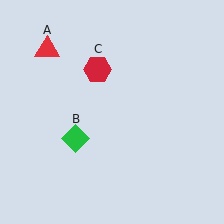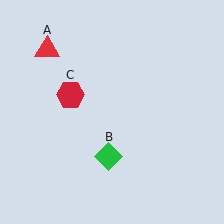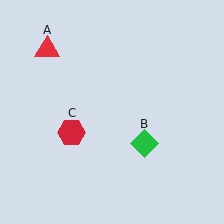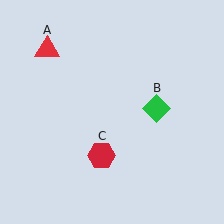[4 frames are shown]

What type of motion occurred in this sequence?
The green diamond (object B), red hexagon (object C) rotated counterclockwise around the center of the scene.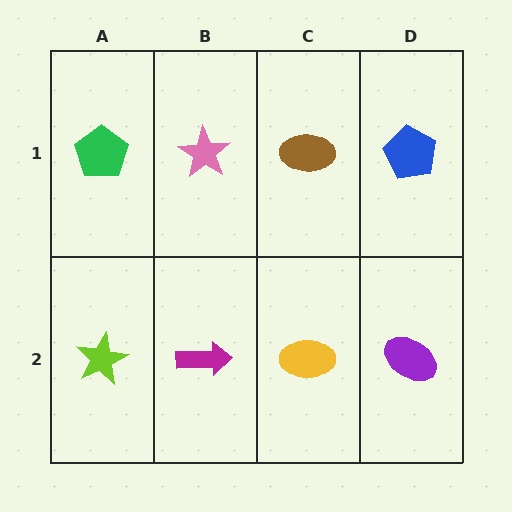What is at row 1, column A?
A green pentagon.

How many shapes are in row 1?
4 shapes.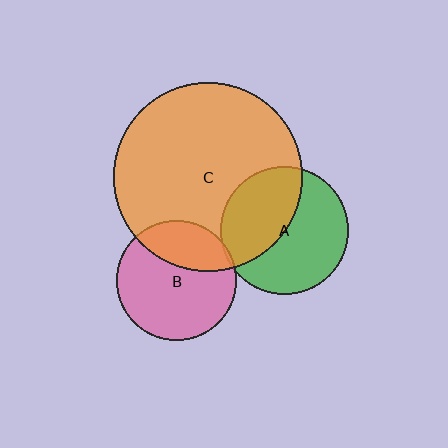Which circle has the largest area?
Circle C (orange).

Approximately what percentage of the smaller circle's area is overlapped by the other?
Approximately 45%.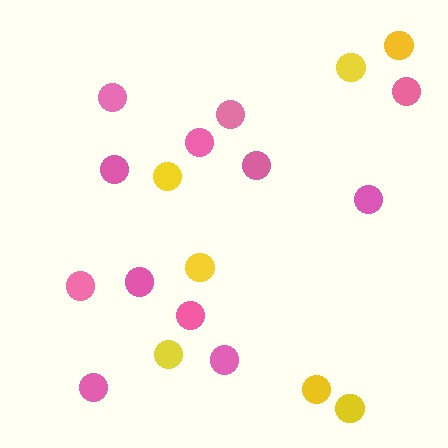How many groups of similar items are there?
There are 2 groups: one group of pink circles (12) and one group of yellow circles (7).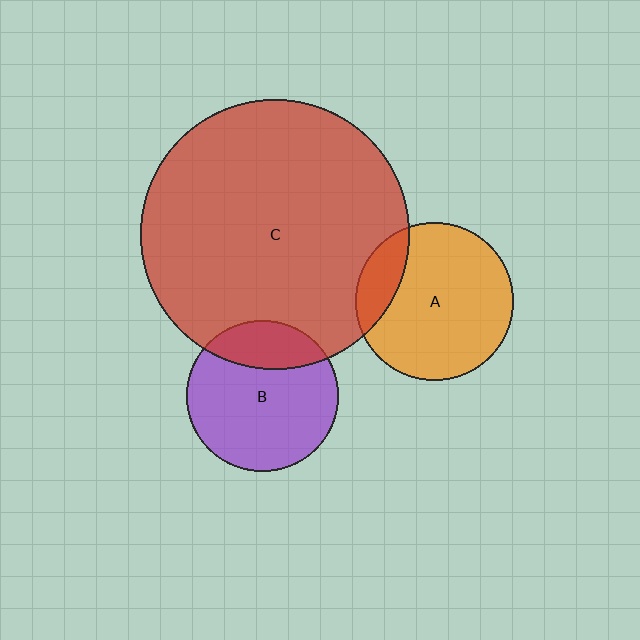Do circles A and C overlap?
Yes.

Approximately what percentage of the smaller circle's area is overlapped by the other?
Approximately 15%.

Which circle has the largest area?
Circle C (red).